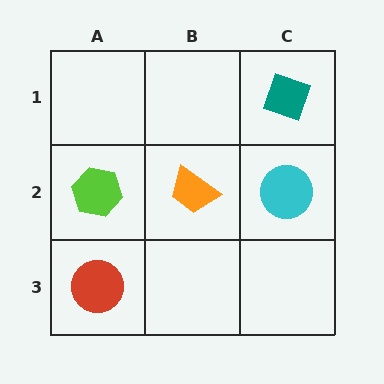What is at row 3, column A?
A red circle.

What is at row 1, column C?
A teal diamond.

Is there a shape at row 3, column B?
No, that cell is empty.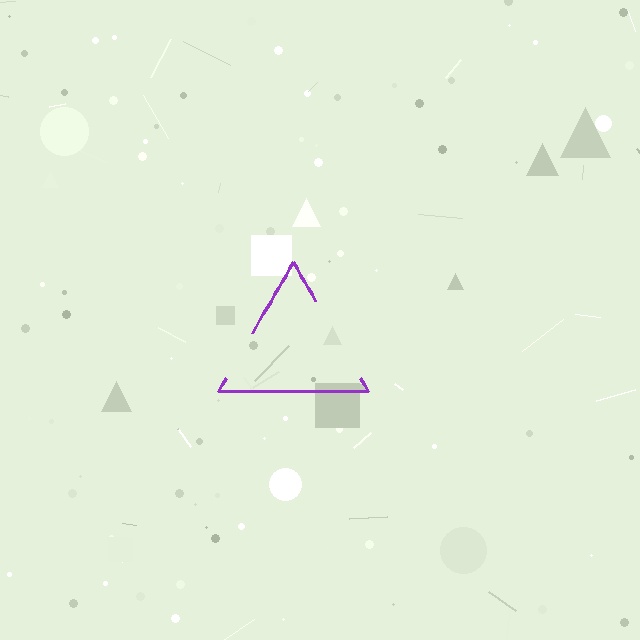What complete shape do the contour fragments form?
The contour fragments form a triangle.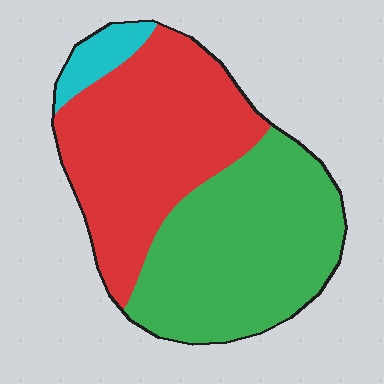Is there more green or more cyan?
Green.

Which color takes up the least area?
Cyan, at roughly 5%.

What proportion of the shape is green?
Green covers roughly 45% of the shape.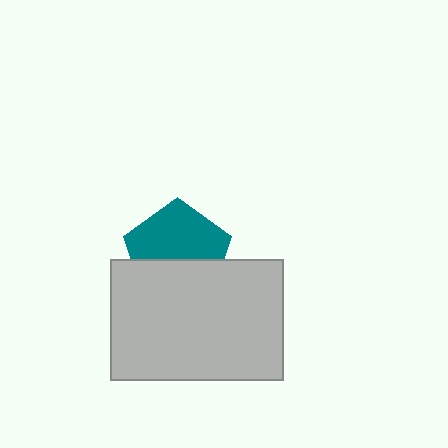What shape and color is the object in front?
The object in front is a light gray rectangle.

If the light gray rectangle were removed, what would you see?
You would see the complete teal pentagon.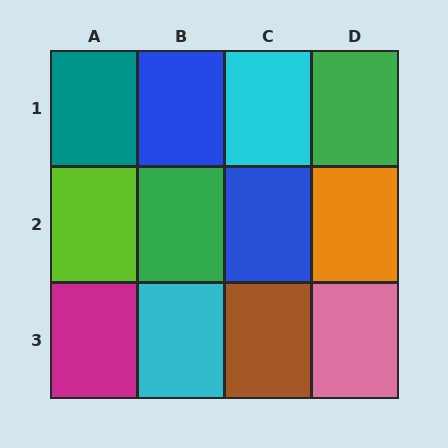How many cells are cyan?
2 cells are cyan.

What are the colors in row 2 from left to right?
Lime, green, blue, orange.